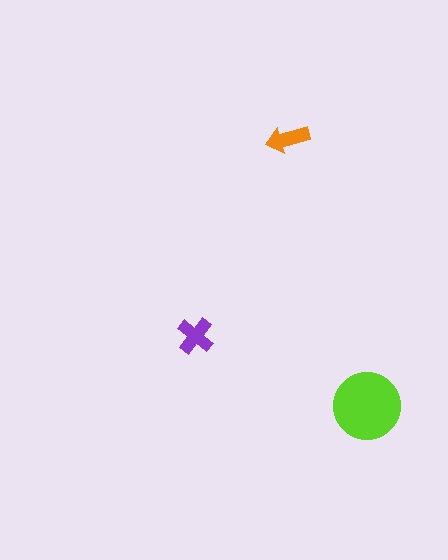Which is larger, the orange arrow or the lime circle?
The lime circle.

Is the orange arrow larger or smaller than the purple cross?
Smaller.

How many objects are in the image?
There are 3 objects in the image.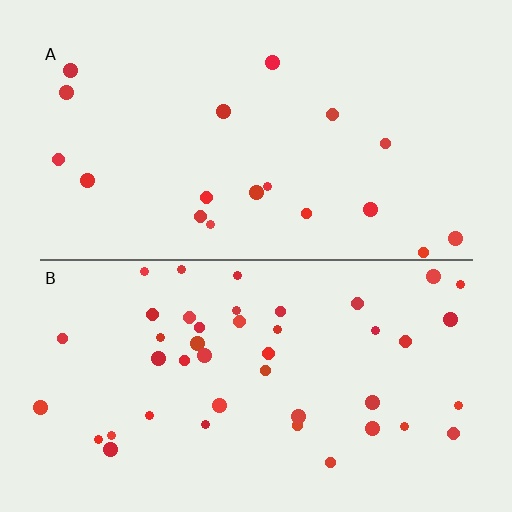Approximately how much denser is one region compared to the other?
Approximately 2.4× — region B over region A.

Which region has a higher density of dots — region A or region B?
B (the bottom).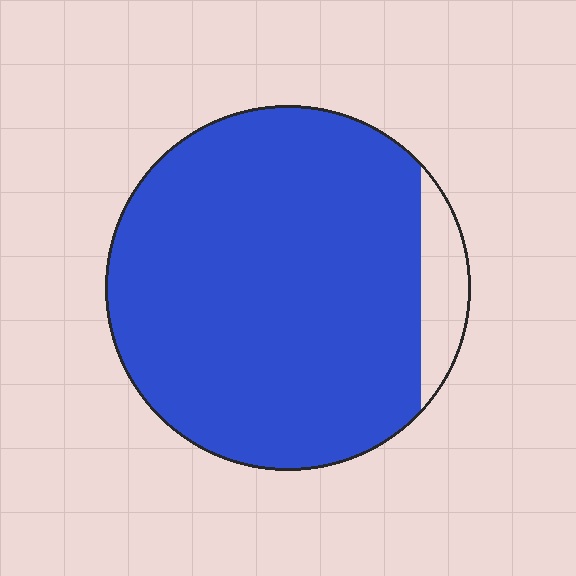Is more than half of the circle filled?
Yes.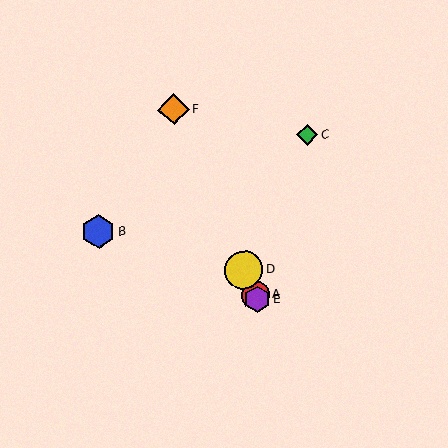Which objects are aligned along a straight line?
Objects A, D, E, F are aligned along a straight line.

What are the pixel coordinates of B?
Object B is at (98, 232).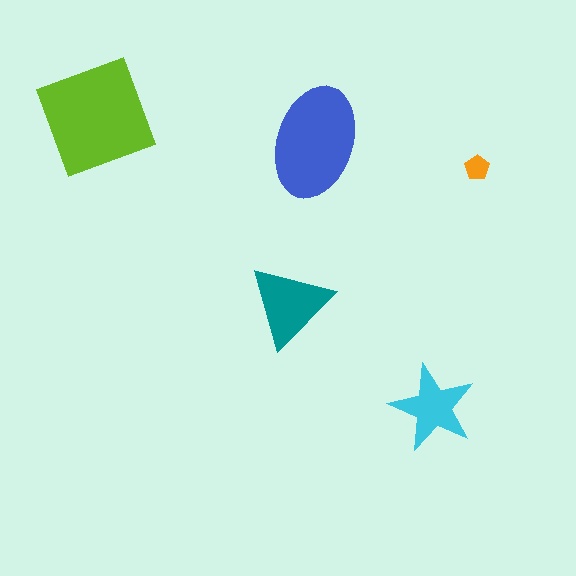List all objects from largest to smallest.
The lime square, the blue ellipse, the teal triangle, the cyan star, the orange pentagon.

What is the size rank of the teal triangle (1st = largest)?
3rd.